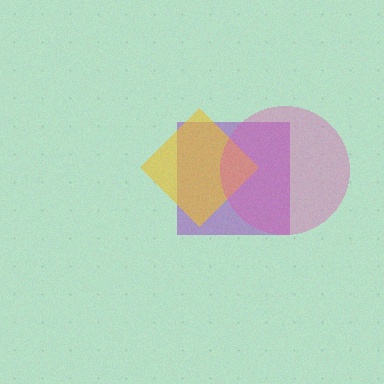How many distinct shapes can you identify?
There are 3 distinct shapes: a purple square, a yellow diamond, a pink circle.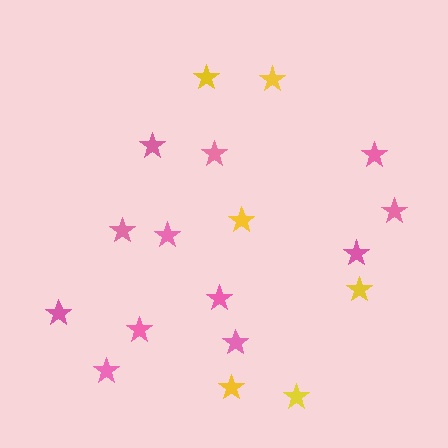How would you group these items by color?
There are 2 groups: one group of yellow stars (6) and one group of pink stars (12).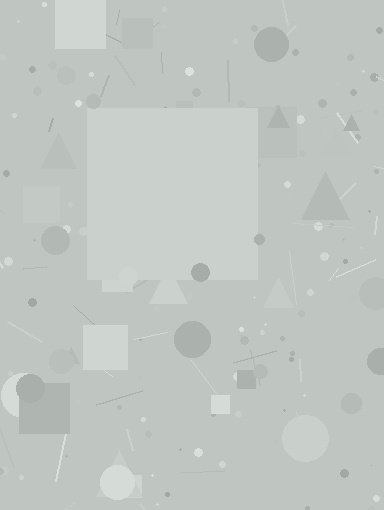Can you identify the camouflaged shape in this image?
The camouflaged shape is a square.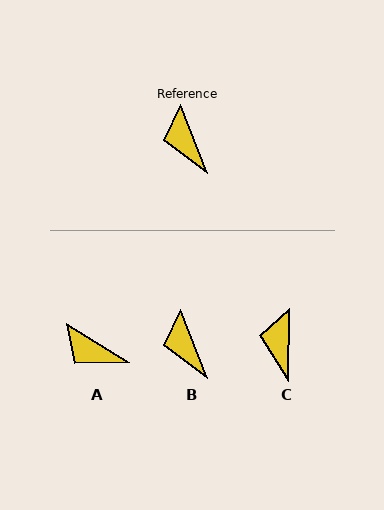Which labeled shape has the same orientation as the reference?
B.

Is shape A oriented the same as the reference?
No, it is off by about 37 degrees.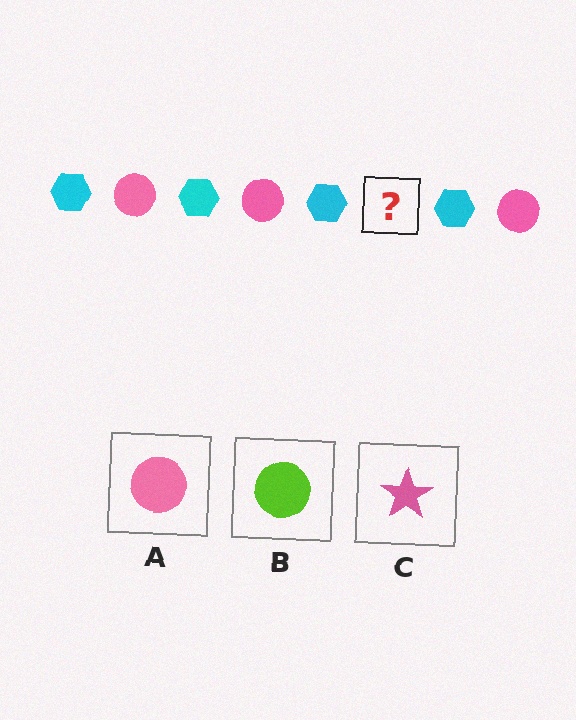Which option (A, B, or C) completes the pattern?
A.